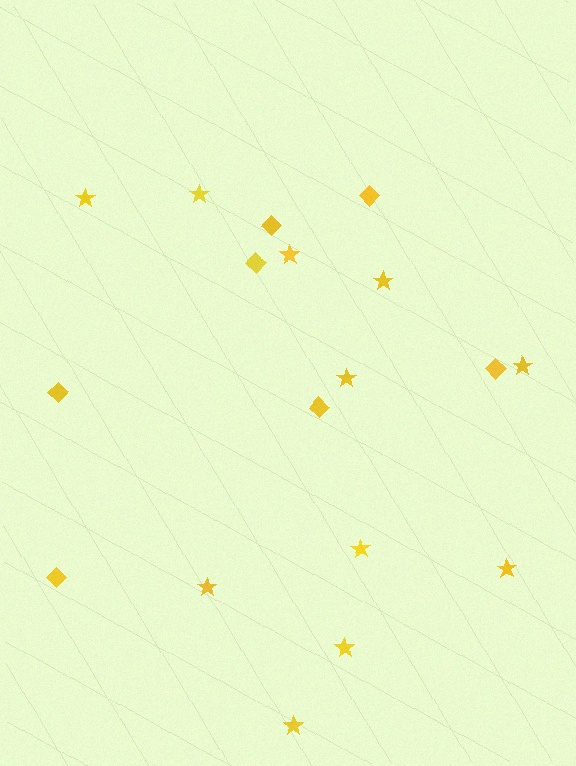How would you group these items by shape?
There are 2 groups: one group of diamonds (7) and one group of stars (11).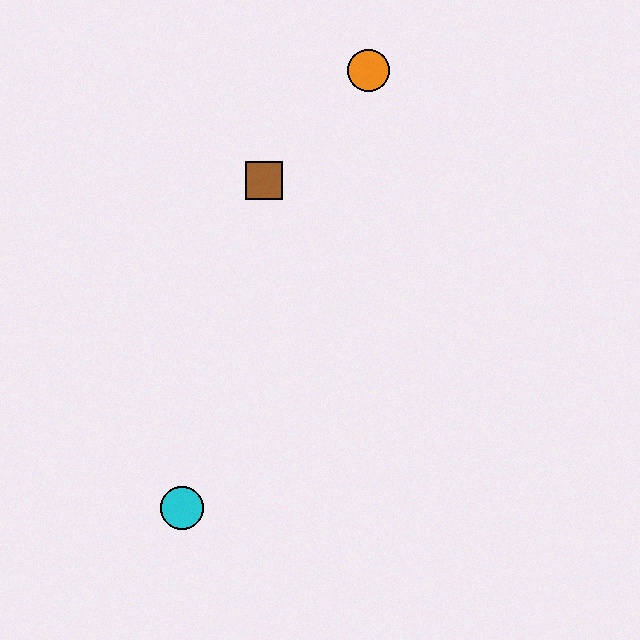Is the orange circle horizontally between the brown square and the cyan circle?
No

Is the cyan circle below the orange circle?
Yes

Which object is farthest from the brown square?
The cyan circle is farthest from the brown square.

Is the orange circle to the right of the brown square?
Yes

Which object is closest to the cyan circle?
The brown square is closest to the cyan circle.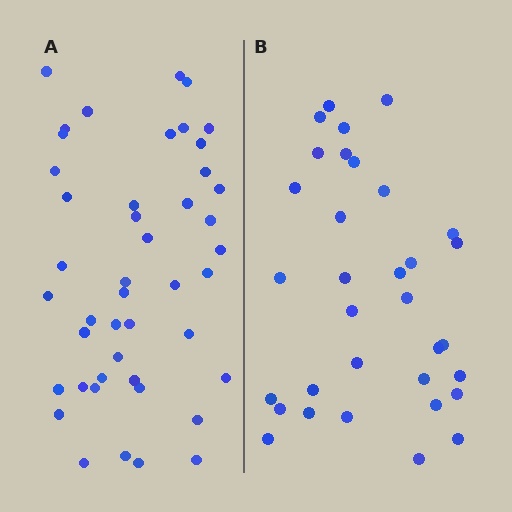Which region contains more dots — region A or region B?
Region A (the left region) has more dots.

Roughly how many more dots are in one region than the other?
Region A has roughly 12 or so more dots than region B.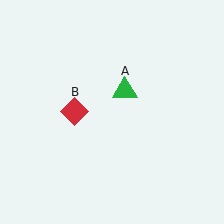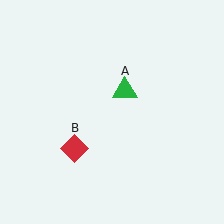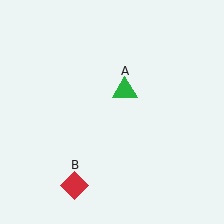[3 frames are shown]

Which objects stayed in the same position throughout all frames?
Green triangle (object A) remained stationary.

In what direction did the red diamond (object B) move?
The red diamond (object B) moved down.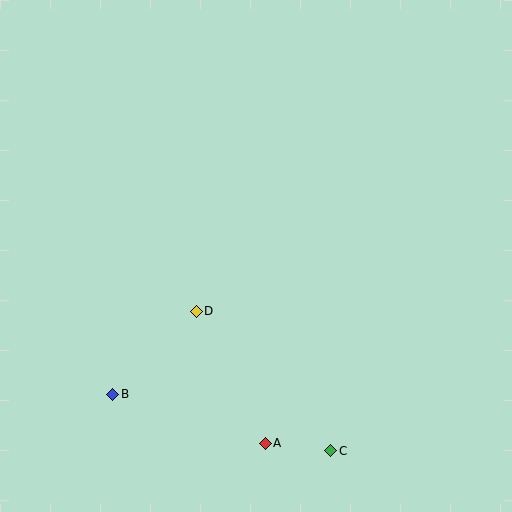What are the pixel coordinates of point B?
Point B is at (113, 394).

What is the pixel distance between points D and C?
The distance between D and C is 193 pixels.